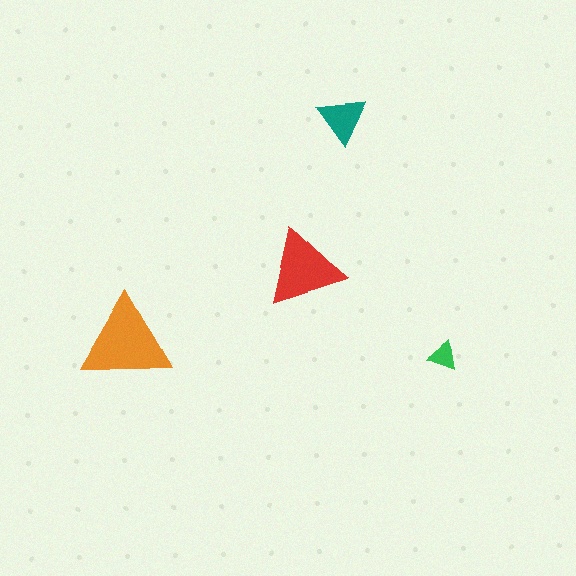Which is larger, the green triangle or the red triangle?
The red one.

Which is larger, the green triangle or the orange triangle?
The orange one.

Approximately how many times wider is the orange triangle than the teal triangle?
About 2 times wider.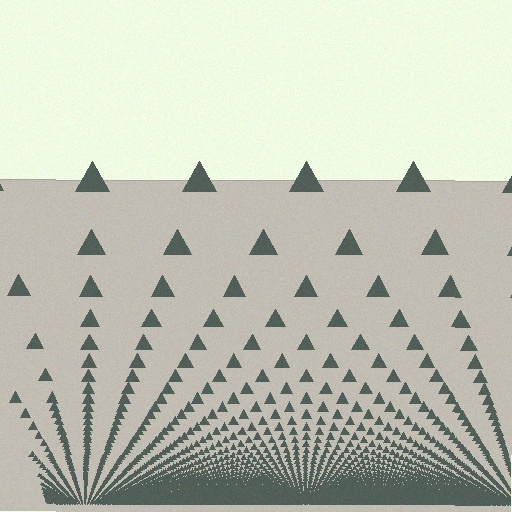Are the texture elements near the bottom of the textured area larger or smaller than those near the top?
Smaller. The gradient is inverted — elements near the bottom are smaller and denser.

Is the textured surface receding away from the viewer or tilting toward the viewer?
The surface appears to tilt toward the viewer. Texture elements get larger and sparser toward the top.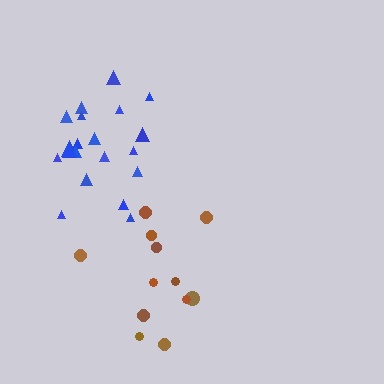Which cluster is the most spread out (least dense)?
Brown.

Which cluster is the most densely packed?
Blue.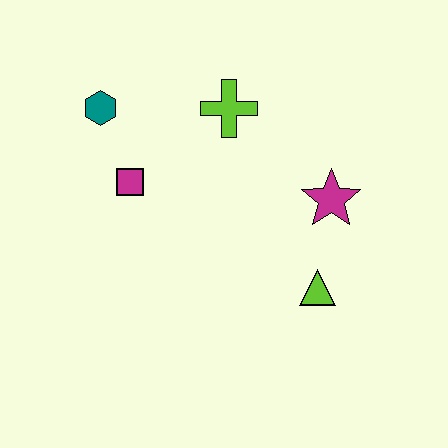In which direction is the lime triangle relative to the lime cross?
The lime triangle is below the lime cross.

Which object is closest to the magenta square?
The teal hexagon is closest to the magenta square.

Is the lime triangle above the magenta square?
No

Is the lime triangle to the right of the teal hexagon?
Yes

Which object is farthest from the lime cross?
The lime triangle is farthest from the lime cross.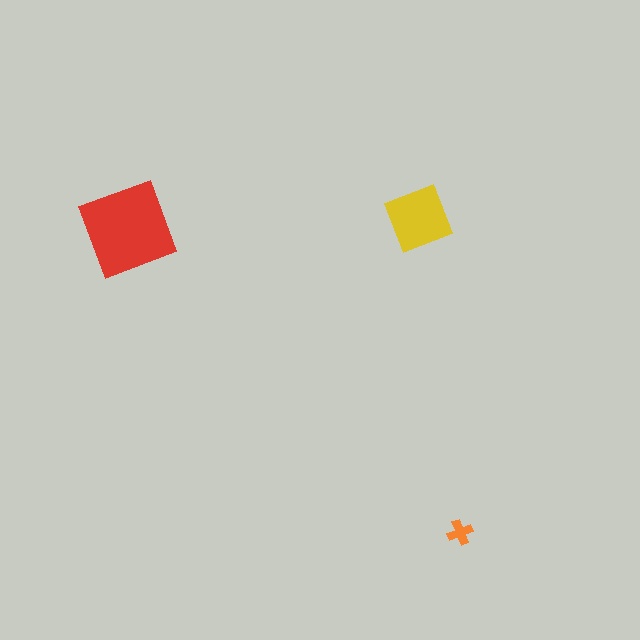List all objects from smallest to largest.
The orange cross, the yellow diamond, the red square.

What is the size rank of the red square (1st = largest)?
1st.